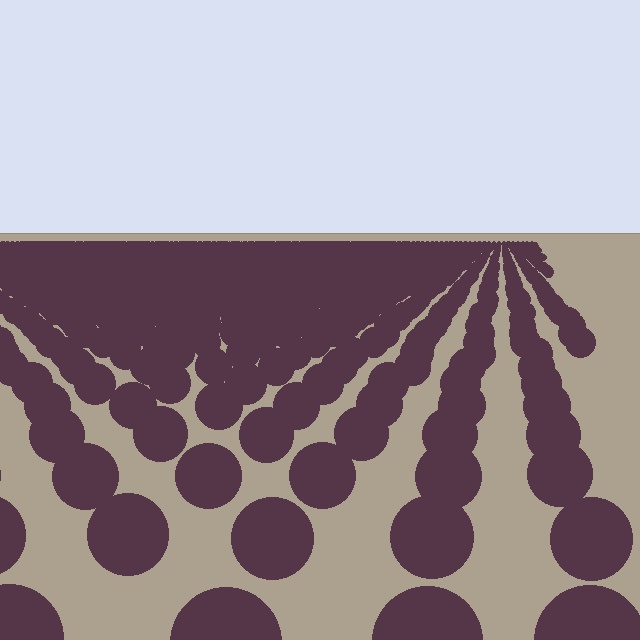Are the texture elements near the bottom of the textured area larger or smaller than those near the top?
Larger. Near the bottom, elements are closer to the viewer and appear at a bigger on-screen size.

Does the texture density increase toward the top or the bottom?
Density increases toward the top.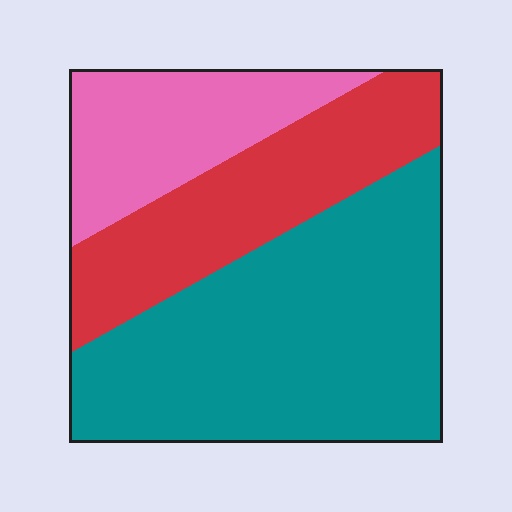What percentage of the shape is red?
Red takes up about one quarter (1/4) of the shape.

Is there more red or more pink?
Red.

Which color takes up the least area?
Pink, at roughly 20%.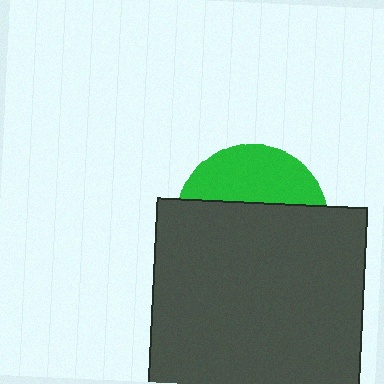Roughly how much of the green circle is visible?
A small part of it is visible (roughly 35%).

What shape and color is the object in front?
The object in front is a dark gray rectangle.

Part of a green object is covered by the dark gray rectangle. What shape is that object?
It is a circle.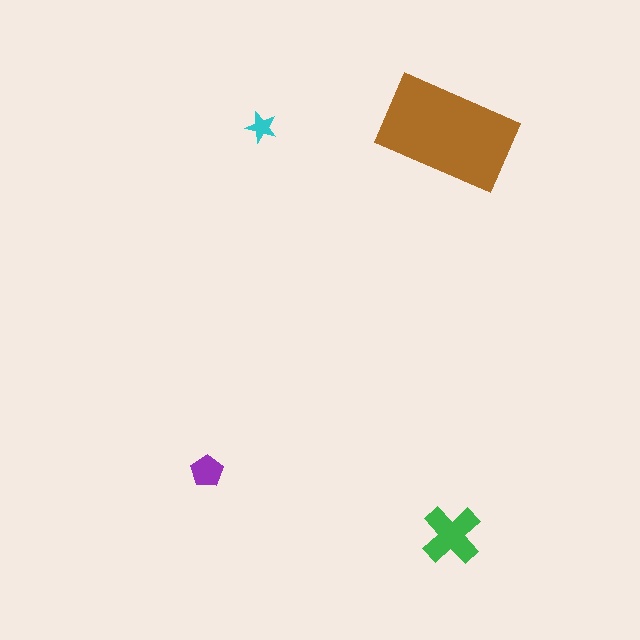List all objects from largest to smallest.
The brown rectangle, the green cross, the purple pentagon, the cyan star.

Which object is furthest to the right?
The green cross is rightmost.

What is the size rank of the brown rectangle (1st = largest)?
1st.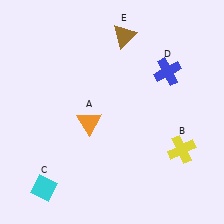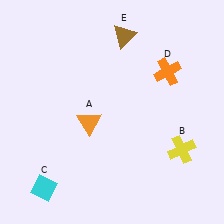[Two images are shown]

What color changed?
The cross (D) changed from blue in Image 1 to orange in Image 2.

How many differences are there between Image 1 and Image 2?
There is 1 difference between the two images.